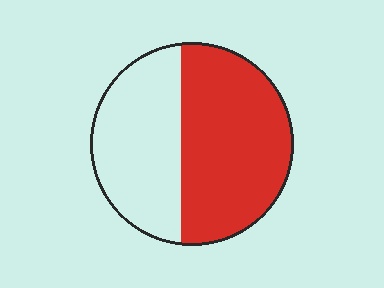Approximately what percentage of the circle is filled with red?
Approximately 55%.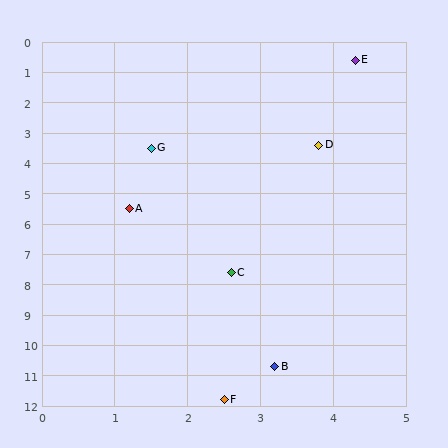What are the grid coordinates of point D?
Point D is at approximately (3.8, 3.4).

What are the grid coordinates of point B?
Point B is at approximately (3.2, 10.7).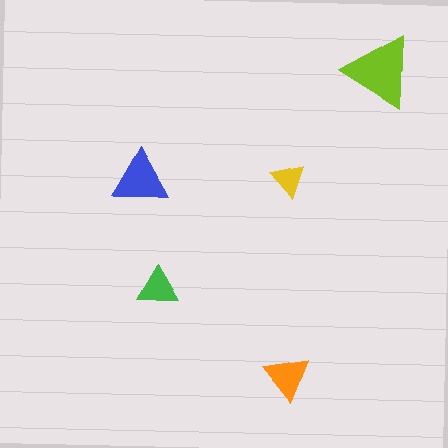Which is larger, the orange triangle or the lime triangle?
The lime one.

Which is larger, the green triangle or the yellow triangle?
The green one.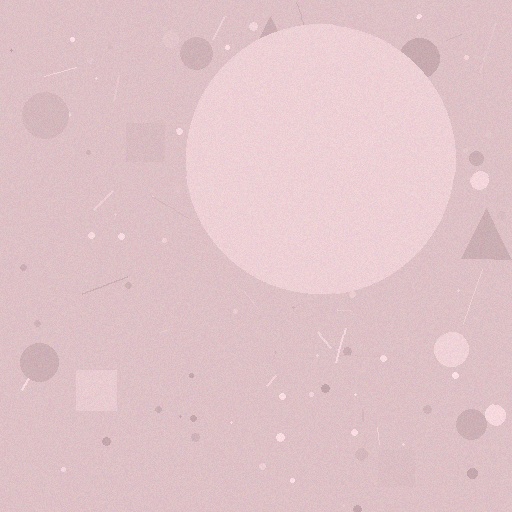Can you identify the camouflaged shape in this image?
The camouflaged shape is a circle.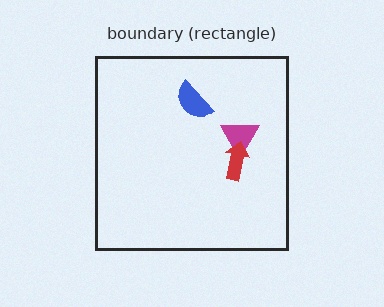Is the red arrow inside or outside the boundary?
Inside.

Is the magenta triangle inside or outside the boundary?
Inside.